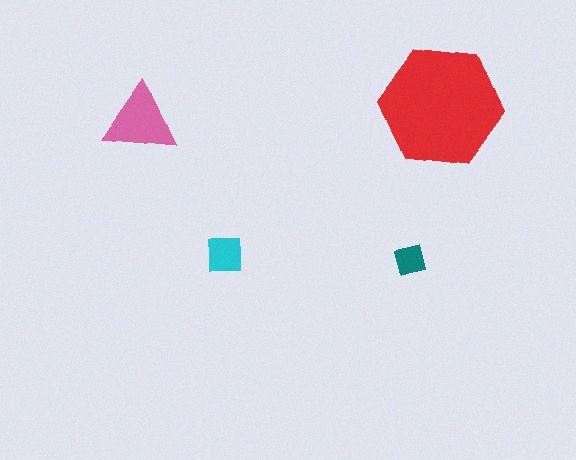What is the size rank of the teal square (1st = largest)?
4th.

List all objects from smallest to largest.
The teal square, the cyan square, the pink triangle, the red hexagon.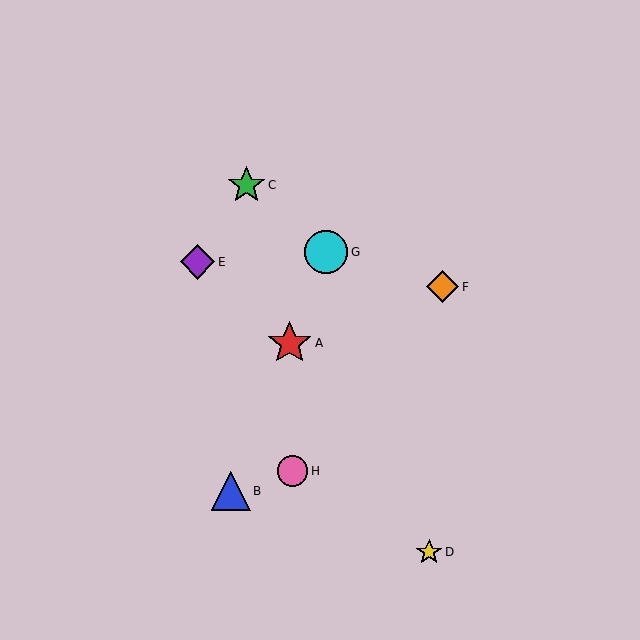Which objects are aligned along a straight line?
Objects A, B, G are aligned along a straight line.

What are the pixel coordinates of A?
Object A is at (290, 343).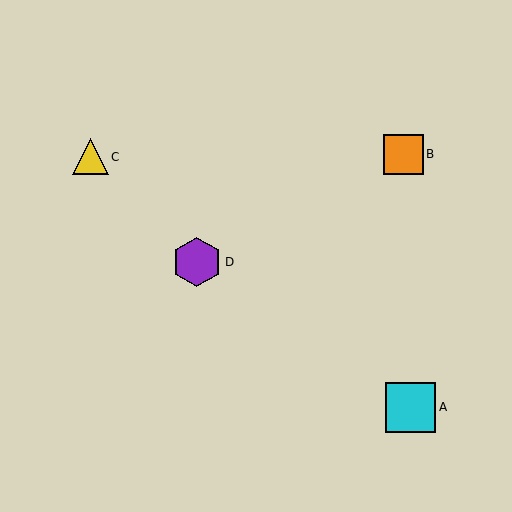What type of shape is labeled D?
Shape D is a purple hexagon.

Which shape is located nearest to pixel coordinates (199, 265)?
The purple hexagon (labeled D) at (197, 262) is nearest to that location.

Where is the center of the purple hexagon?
The center of the purple hexagon is at (197, 262).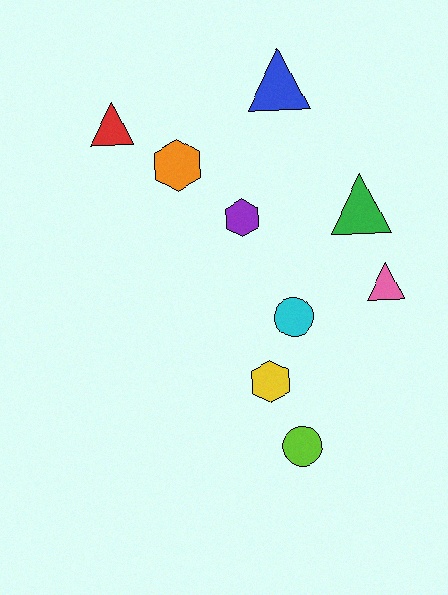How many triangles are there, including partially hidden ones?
There are 4 triangles.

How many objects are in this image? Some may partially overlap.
There are 9 objects.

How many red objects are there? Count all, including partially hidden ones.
There is 1 red object.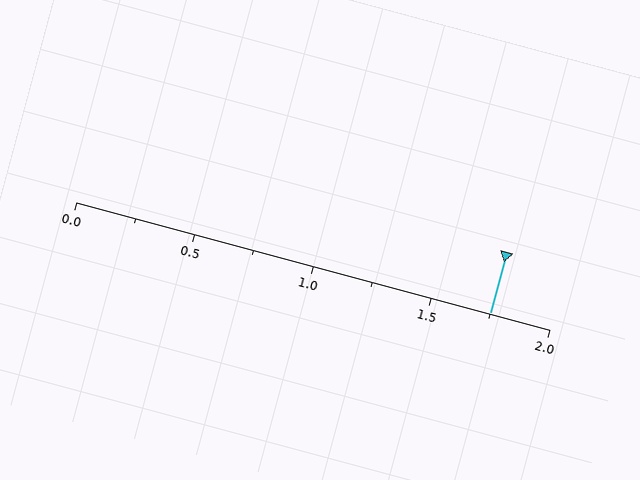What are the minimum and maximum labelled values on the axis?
The axis runs from 0.0 to 2.0.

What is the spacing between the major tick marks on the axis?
The major ticks are spaced 0.5 apart.